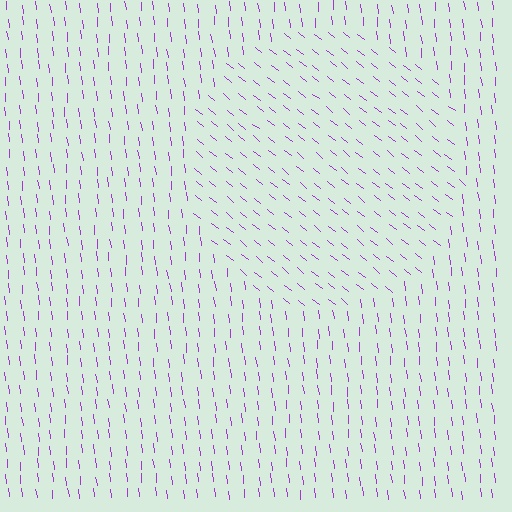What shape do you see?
I see a circle.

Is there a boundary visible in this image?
Yes, there is a texture boundary formed by a change in line orientation.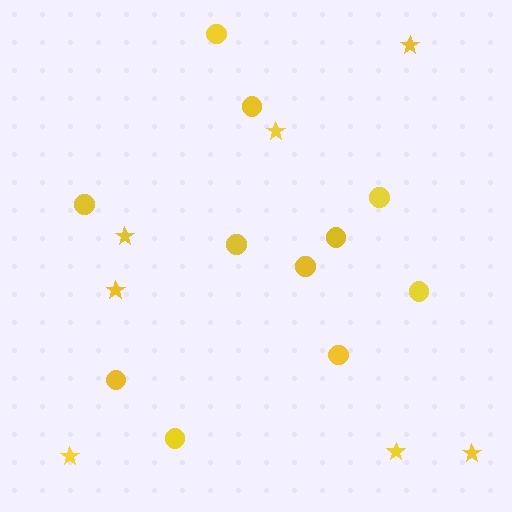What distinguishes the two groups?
There are 2 groups: one group of circles (11) and one group of stars (7).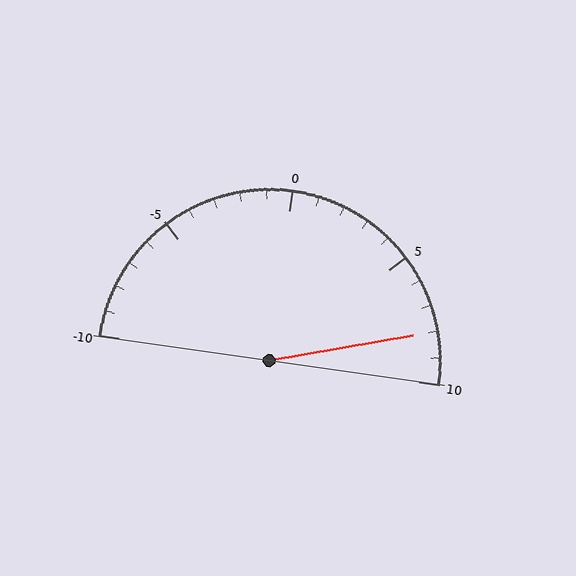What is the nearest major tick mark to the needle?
The nearest major tick mark is 10.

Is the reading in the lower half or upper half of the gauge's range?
The reading is in the upper half of the range (-10 to 10).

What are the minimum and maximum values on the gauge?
The gauge ranges from -10 to 10.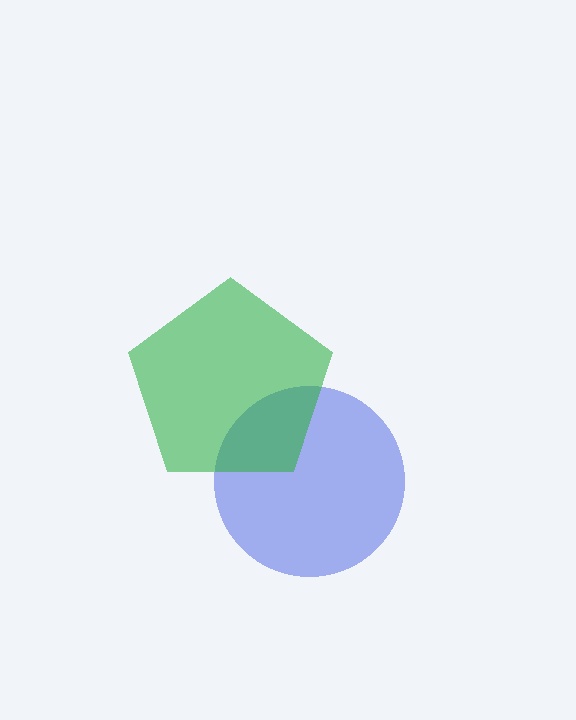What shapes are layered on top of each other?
The layered shapes are: a blue circle, a green pentagon.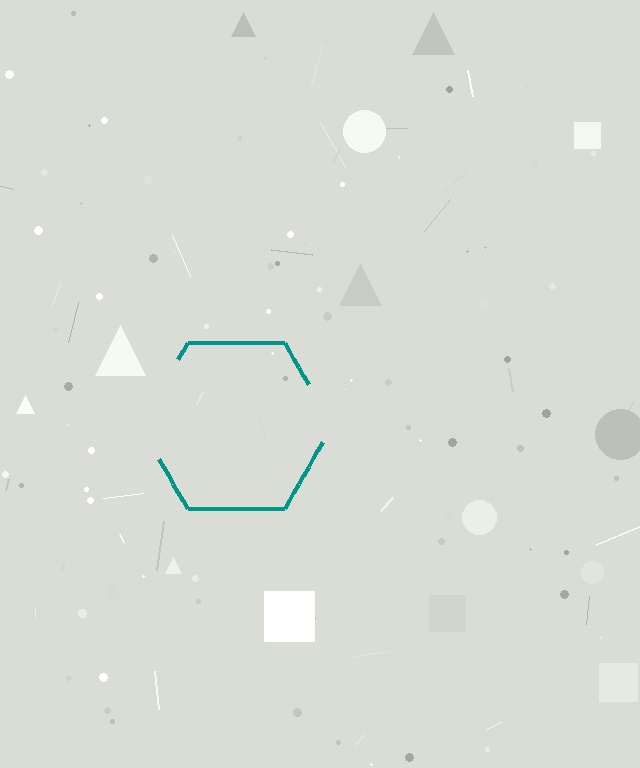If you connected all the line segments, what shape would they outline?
They would outline a hexagon.